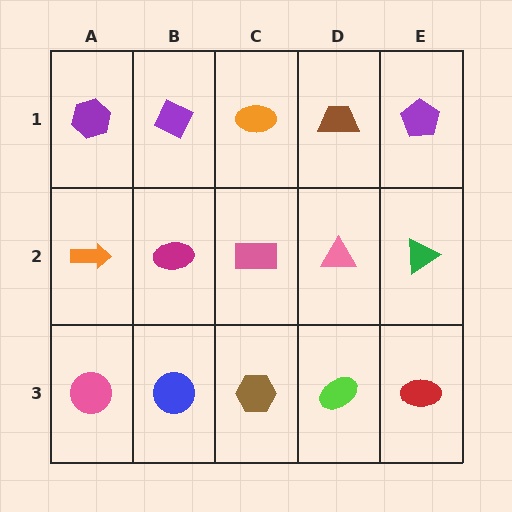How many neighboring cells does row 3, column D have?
3.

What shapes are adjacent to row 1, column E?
A green triangle (row 2, column E), a brown trapezoid (row 1, column D).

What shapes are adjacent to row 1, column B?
A magenta ellipse (row 2, column B), a purple hexagon (row 1, column A), an orange ellipse (row 1, column C).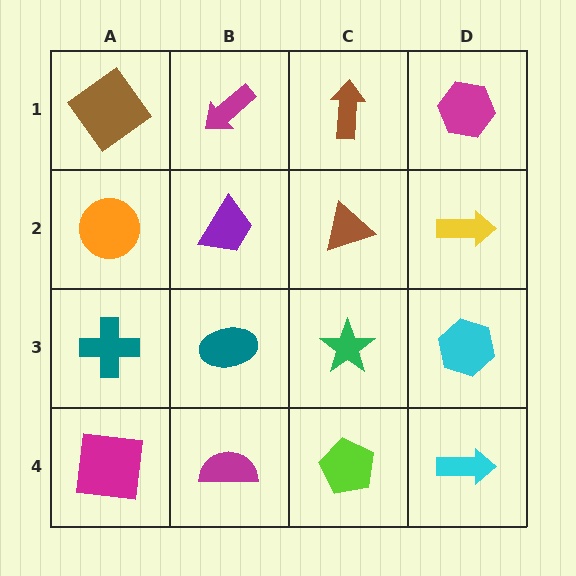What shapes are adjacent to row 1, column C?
A brown triangle (row 2, column C), a magenta arrow (row 1, column B), a magenta hexagon (row 1, column D).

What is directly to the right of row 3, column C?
A cyan hexagon.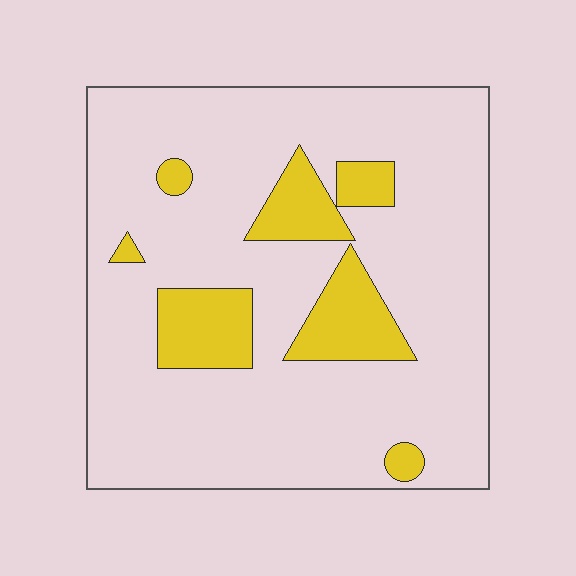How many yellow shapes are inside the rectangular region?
7.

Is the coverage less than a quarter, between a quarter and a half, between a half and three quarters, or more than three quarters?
Less than a quarter.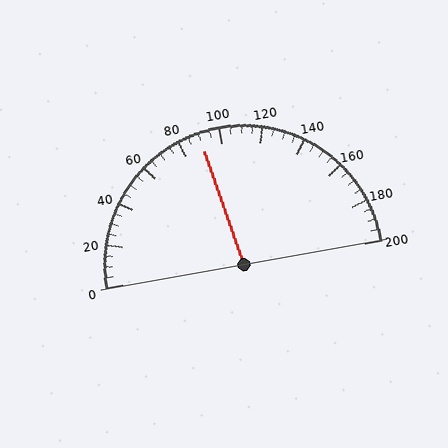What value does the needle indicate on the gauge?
The needle indicates approximately 90.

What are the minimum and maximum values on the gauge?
The gauge ranges from 0 to 200.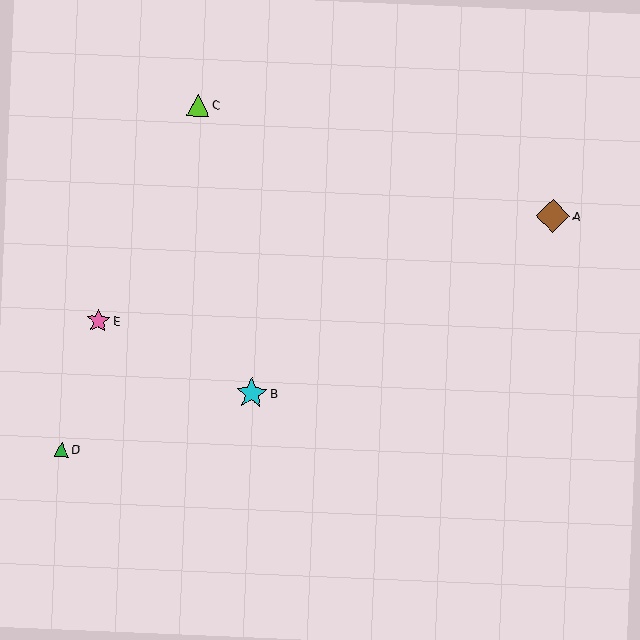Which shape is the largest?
The brown diamond (labeled A) is the largest.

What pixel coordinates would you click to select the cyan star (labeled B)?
Click at (251, 393) to select the cyan star B.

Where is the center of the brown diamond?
The center of the brown diamond is at (553, 216).